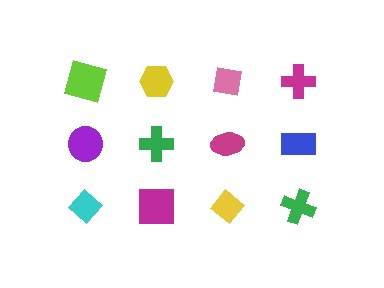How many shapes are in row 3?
4 shapes.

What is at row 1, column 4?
A magenta cross.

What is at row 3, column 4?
A green cross.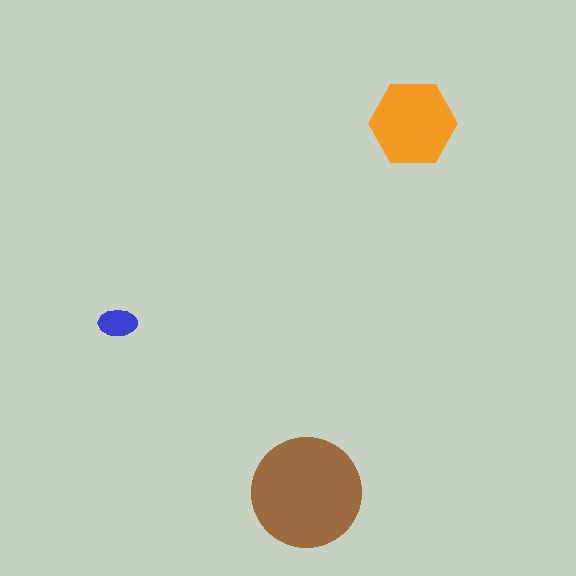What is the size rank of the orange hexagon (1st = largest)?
2nd.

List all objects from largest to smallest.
The brown circle, the orange hexagon, the blue ellipse.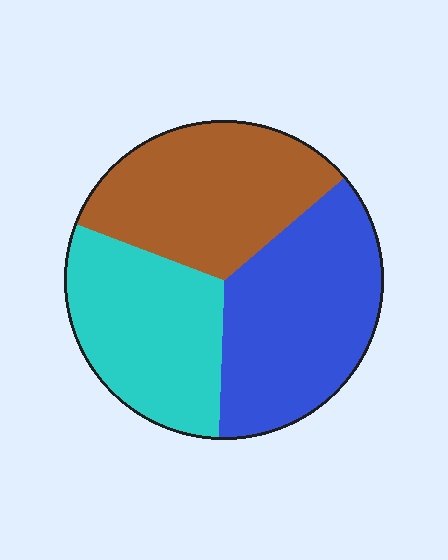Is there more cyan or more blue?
Blue.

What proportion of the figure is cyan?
Cyan takes up between a quarter and a half of the figure.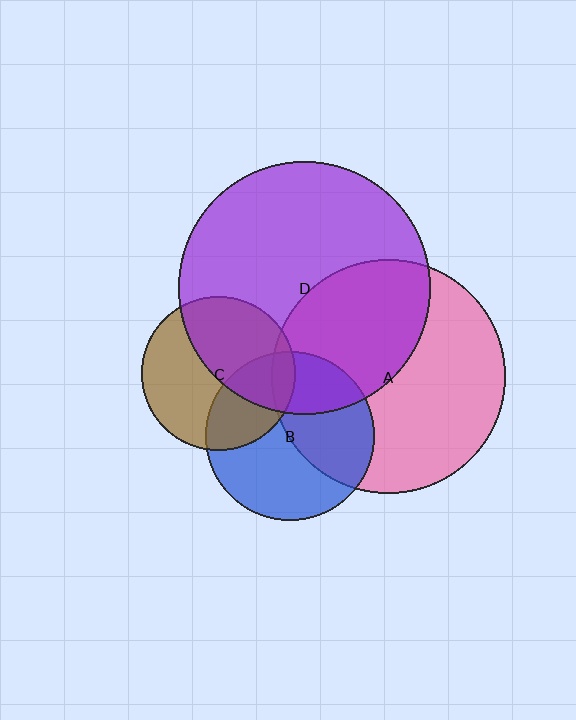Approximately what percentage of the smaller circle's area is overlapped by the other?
Approximately 30%.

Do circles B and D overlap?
Yes.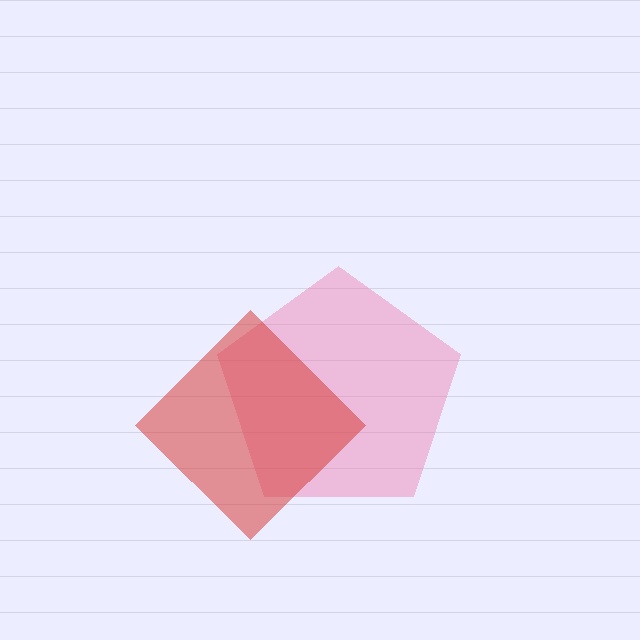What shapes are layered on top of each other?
The layered shapes are: a pink pentagon, a red diamond.